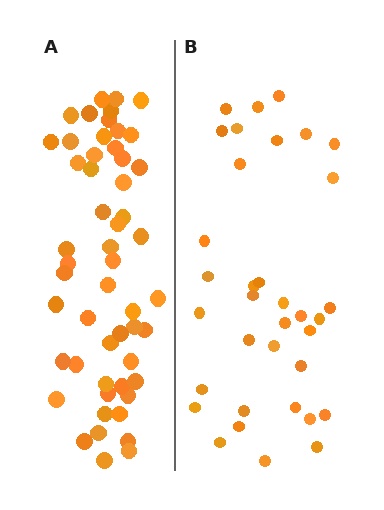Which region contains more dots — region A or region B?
Region A (the left region) has more dots.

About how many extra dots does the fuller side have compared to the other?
Region A has approximately 20 more dots than region B.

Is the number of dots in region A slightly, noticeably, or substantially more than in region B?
Region A has substantially more. The ratio is roughly 1.5 to 1.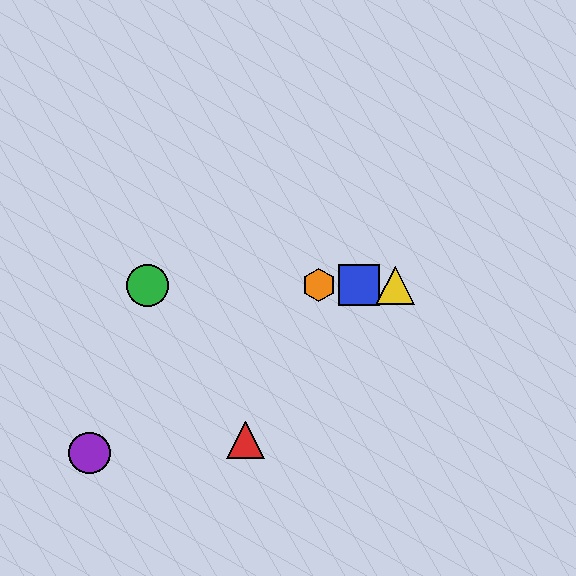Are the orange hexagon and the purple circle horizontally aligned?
No, the orange hexagon is at y≈285 and the purple circle is at y≈453.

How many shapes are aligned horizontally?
4 shapes (the blue square, the green circle, the yellow triangle, the orange hexagon) are aligned horizontally.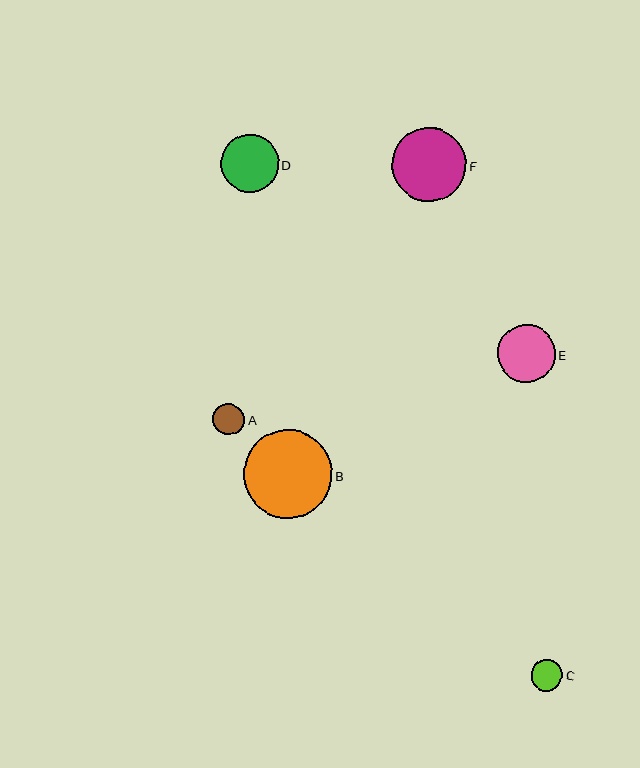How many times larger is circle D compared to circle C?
Circle D is approximately 1.8 times the size of circle C.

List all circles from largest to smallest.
From largest to smallest: B, F, D, E, A, C.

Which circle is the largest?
Circle B is the largest with a size of approximately 88 pixels.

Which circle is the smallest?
Circle C is the smallest with a size of approximately 32 pixels.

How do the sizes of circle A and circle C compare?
Circle A and circle C are approximately the same size.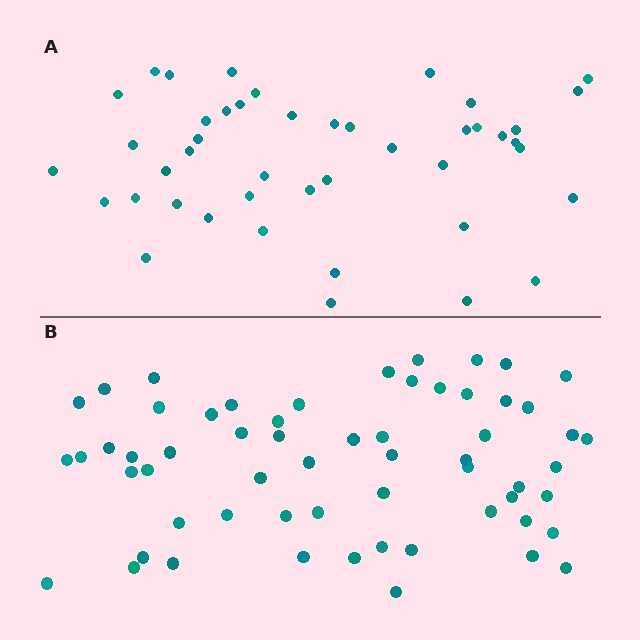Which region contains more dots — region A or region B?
Region B (the bottom region) has more dots.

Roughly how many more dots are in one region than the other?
Region B has approximately 15 more dots than region A.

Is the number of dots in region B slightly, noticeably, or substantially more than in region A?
Region B has noticeably more, but not dramatically so. The ratio is roughly 1.4 to 1.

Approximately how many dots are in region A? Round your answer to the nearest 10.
About 40 dots. (The exact count is 44, which rounds to 40.)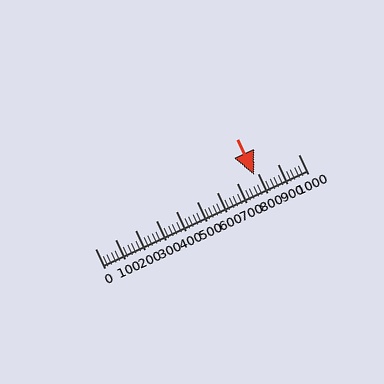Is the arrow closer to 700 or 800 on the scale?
The arrow is closer to 800.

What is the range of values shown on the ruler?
The ruler shows values from 0 to 1000.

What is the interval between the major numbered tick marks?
The major tick marks are spaced 100 units apart.